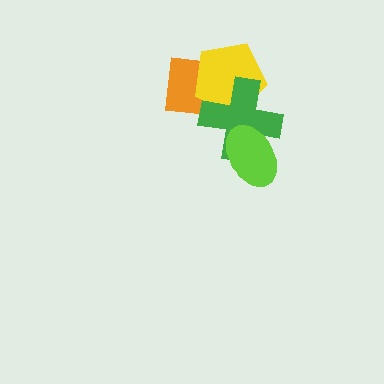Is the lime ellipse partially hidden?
No, no other shape covers it.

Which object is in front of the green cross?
The lime ellipse is in front of the green cross.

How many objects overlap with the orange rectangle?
2 objects overlap with the orange rectangle.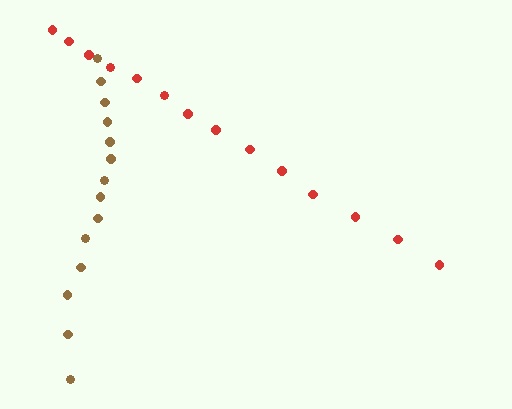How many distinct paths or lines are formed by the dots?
There are 2 distinct paths.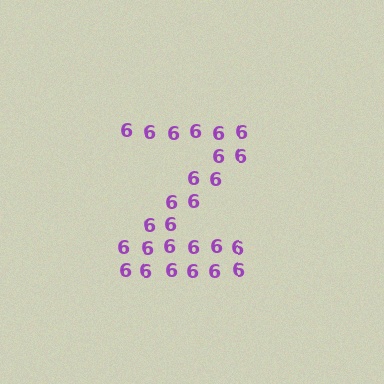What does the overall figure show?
The overall figure shows the letter Z.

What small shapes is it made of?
It is made of small digit 6's.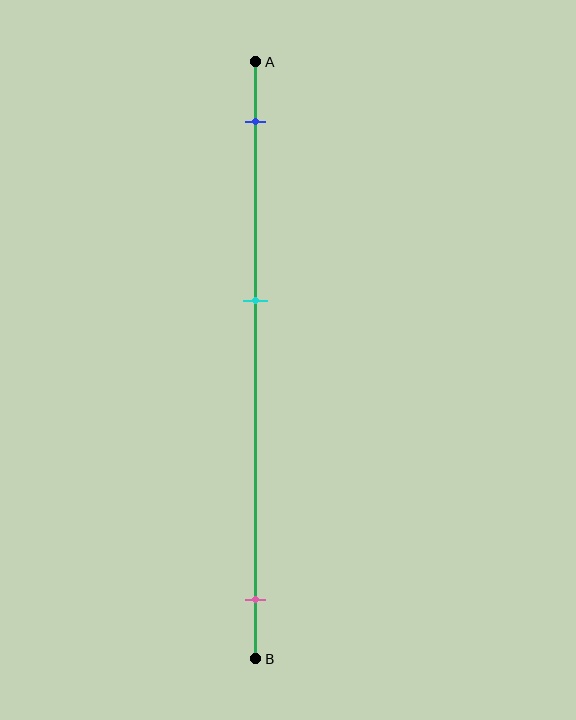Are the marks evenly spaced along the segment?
No, the marks are not evenly spaced.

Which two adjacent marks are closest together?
The blue and cyan marks are the closest adjacent pair.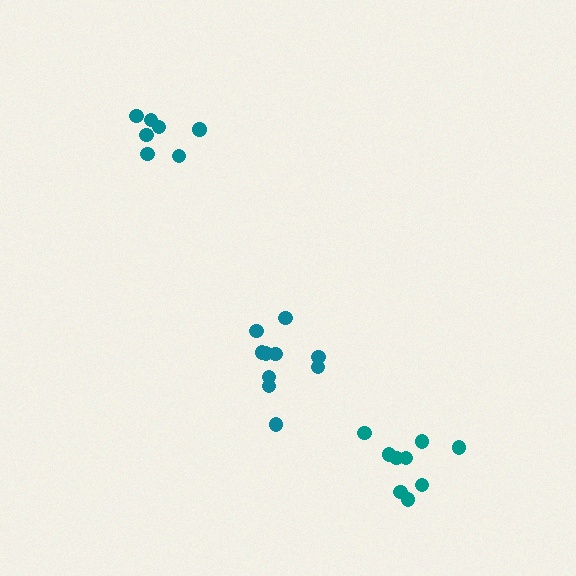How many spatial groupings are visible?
There are 3 spatial groupings.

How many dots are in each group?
Group 1: 10 dots, Group 2: 9 dots, Group 3: 7 dots (26 total).